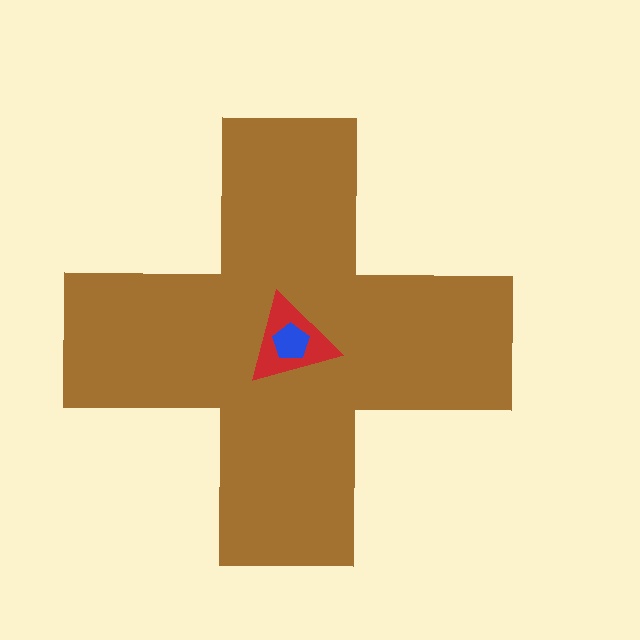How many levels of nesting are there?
3.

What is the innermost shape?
The blue pentagon.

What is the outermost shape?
The brown cross.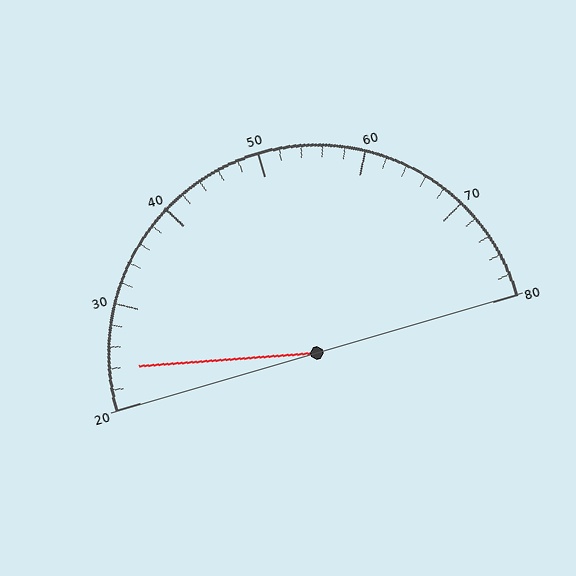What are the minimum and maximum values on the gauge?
The gauge ranges from 20 to 80.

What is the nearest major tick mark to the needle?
The nearest major tick mark is 20.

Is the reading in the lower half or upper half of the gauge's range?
The reading is in the lower half of the range (20 to 80).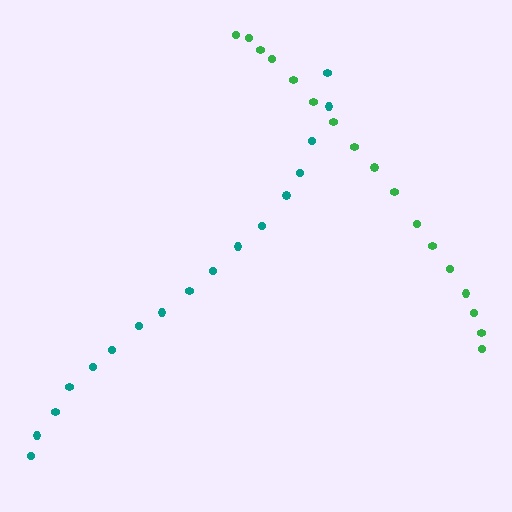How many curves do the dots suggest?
There are 2 distinct paths.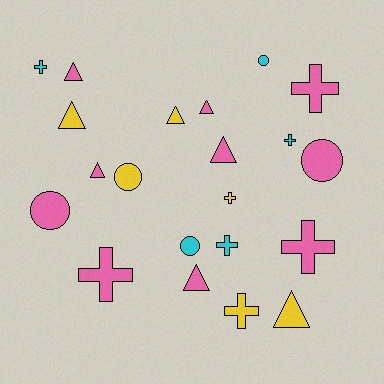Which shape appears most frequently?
Cross, with 8 objects.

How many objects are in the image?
There are 21 objects.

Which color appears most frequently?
Pink, with 10 objects.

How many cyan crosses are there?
There are 3 cyan crosses.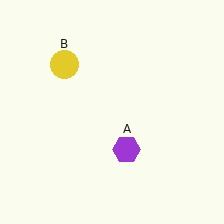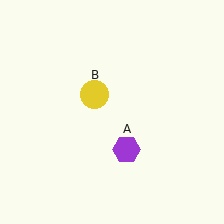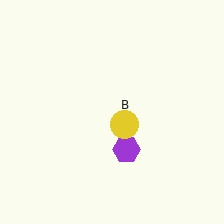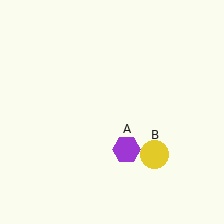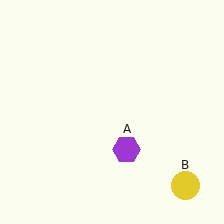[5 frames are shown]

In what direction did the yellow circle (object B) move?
The yellow circle (object B) moved down and to the right.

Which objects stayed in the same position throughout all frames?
Purple hexagon (object A) remained stationary.